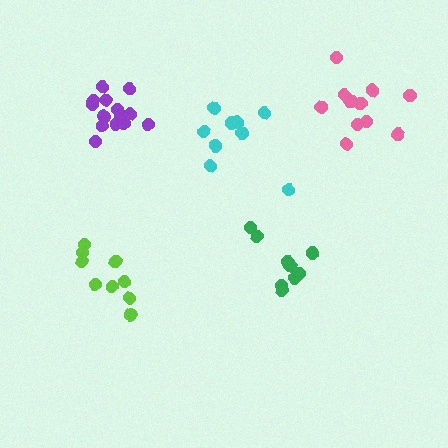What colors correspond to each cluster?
The clusters are colored: pink, green, lime, cyan, purple.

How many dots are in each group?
Group 1: 12 dots, Group 2: 9 dots, Group 3: 9 dots, Group 4: 9 dots, Group 5: 14 dots (53 total).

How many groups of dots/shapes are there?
There are 5 groups.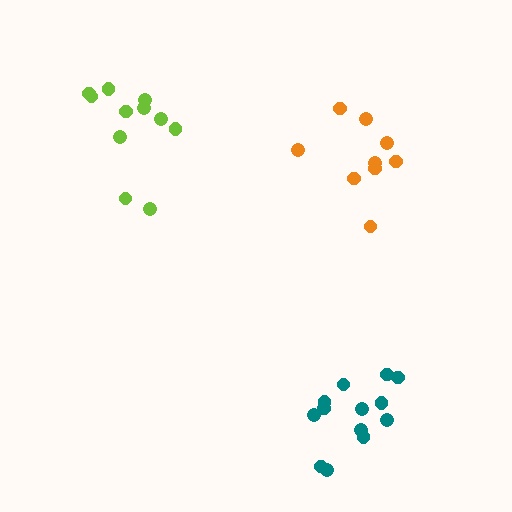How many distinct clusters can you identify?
There are 3 distinct clusters.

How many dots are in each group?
Group 1: 13 dots, Group 2: 11 dots, Group 3: 9 dots (33 total).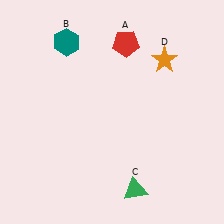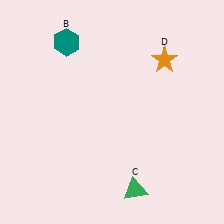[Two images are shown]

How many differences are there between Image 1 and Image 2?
There is 1 difference between the two images.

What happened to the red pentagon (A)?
The red pentagon (A) was removed in Image 2. It was in the top-right area of Image 1.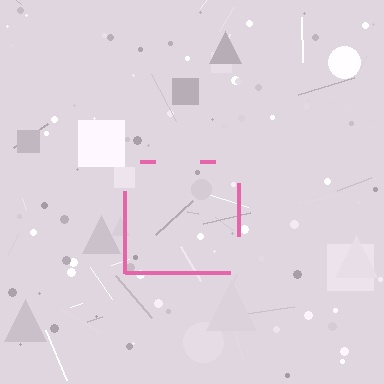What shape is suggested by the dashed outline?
The dashed outline suggests a square.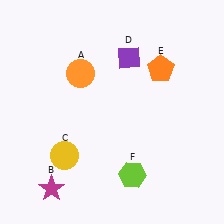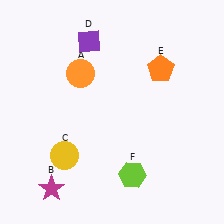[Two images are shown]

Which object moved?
The purple diamond (D) moved left.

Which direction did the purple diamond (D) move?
The purple diamond (D) moved left.